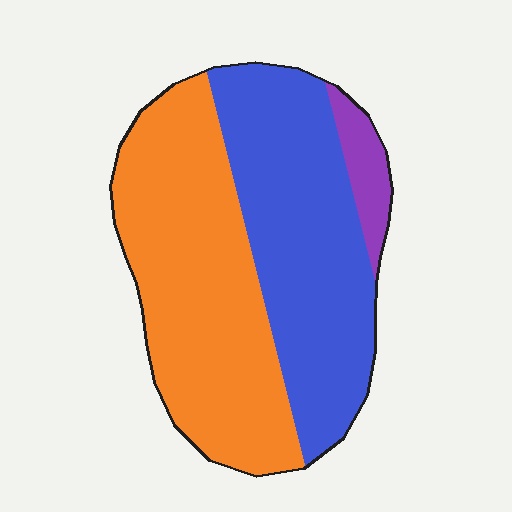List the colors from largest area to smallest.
From largest to smallest: orange, blue, purple.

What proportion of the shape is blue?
Blue covers about 45% of the shape.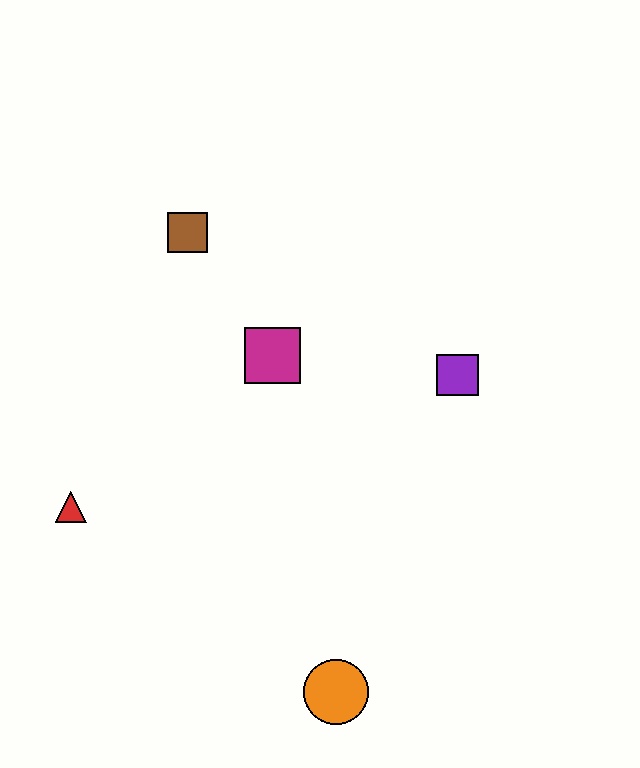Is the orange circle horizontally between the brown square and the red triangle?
No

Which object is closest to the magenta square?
The brown square is closest to the magenta square.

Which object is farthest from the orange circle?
The brown square is farthest from the orange circle.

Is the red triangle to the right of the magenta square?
No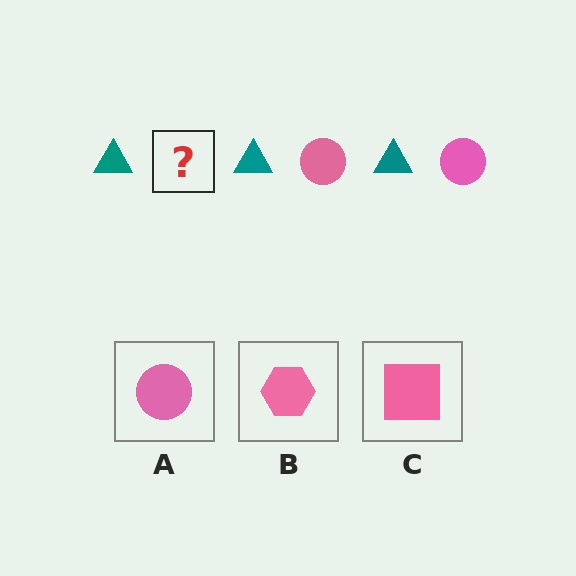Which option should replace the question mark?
Option A.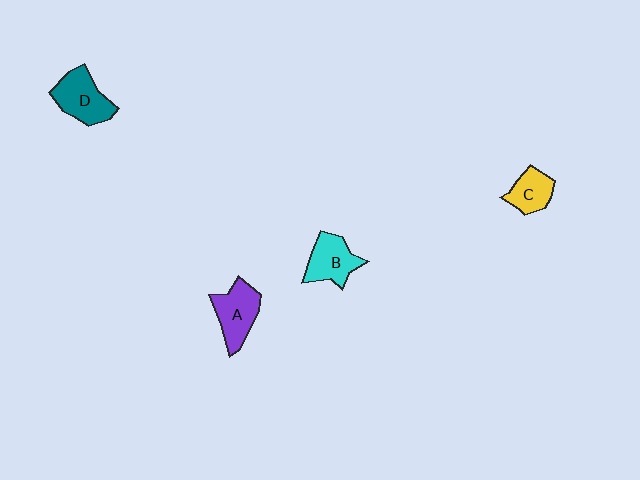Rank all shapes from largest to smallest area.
From largest to smallest: D (teal), A (purple), B (cyan), C (yellow).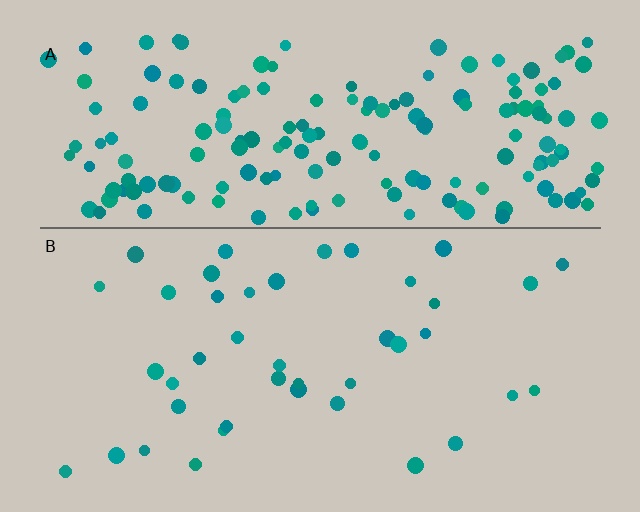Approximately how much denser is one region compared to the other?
Approximately 4.1× — region A over region B.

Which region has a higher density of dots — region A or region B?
A (the top).